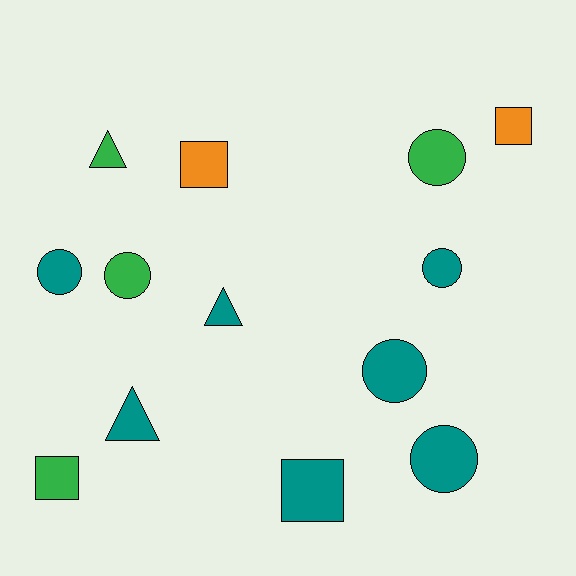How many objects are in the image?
There are 13 objects.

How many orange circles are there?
There are no orange circles.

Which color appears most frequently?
Teal, with 7 objects.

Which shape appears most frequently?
Circle, with 6 objects.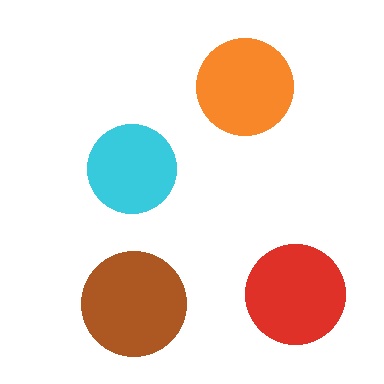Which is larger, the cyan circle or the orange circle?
The orange one.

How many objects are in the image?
There are 4 objects in the image.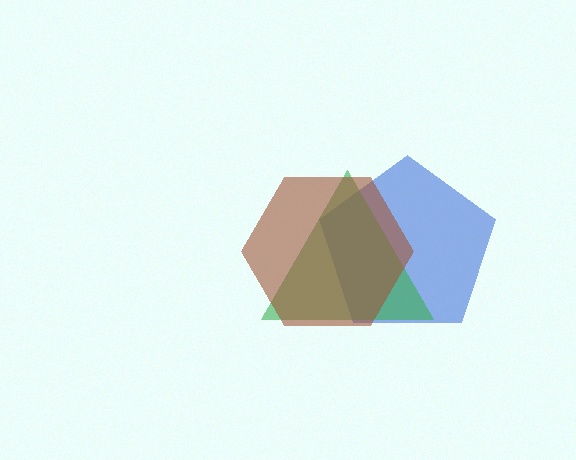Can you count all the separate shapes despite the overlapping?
Yes, there are 3 separate shapes.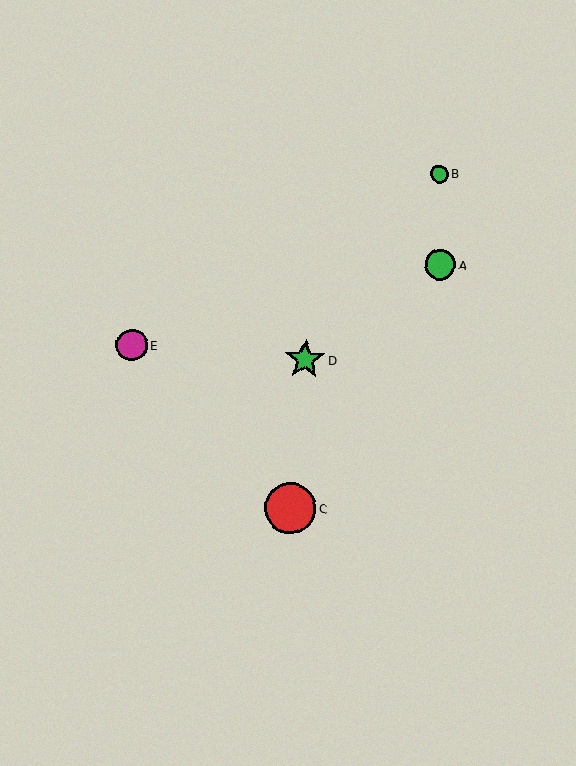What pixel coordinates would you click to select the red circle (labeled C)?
Click at (291, 508) to select the red circle C.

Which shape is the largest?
The red circle (labeled C) is the largest.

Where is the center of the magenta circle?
The center of the magenta circle is at (132, 345).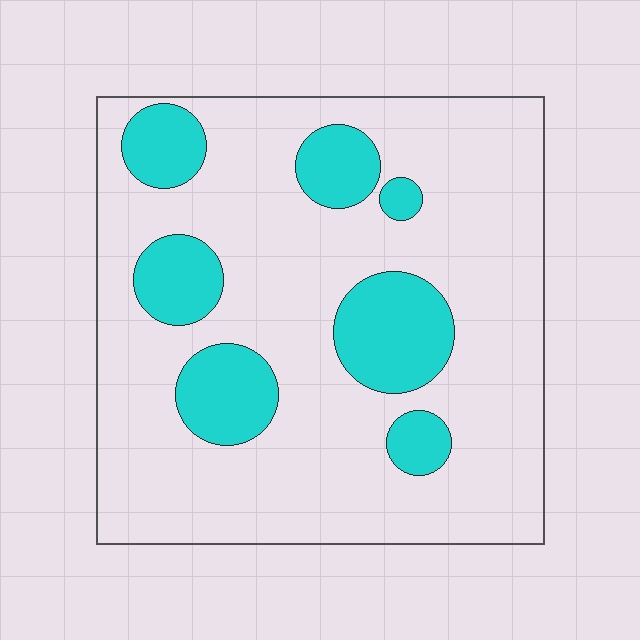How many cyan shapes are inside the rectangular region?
7.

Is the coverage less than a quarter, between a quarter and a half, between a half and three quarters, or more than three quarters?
Less than a quarter.